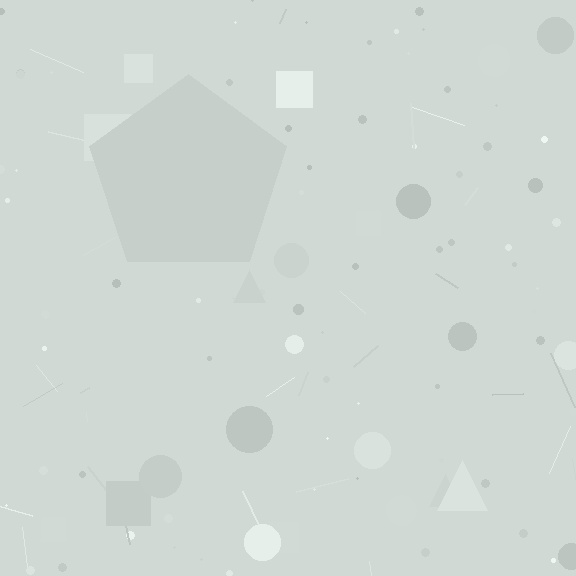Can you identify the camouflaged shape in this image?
The camouflaged shape is a pentagon.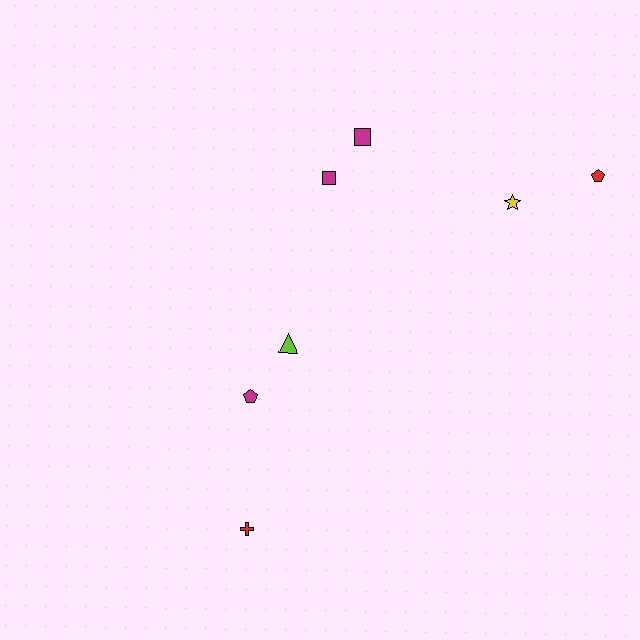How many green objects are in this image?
There are no green objects.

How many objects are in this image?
There are 7 objects.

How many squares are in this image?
There are 2 squares.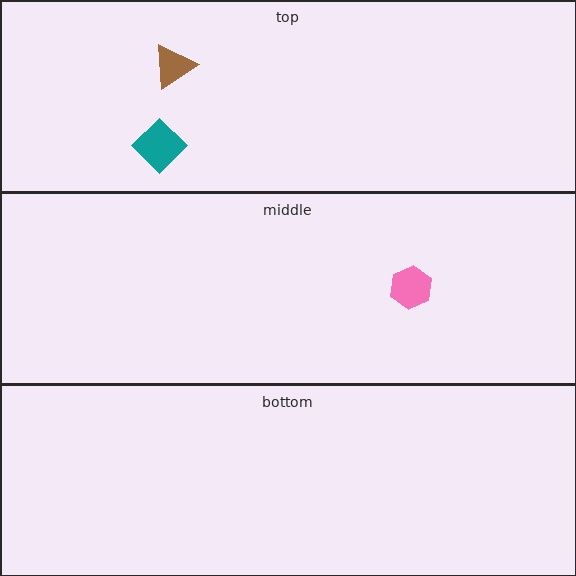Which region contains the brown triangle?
The top region.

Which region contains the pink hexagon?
The middle region.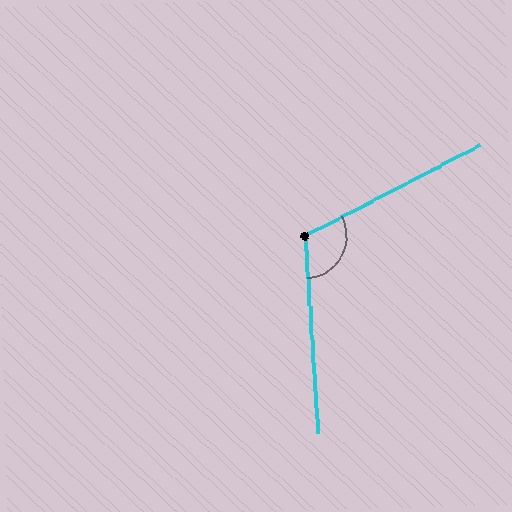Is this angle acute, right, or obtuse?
It is obtuse.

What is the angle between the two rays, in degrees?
Approximately 114 degrees.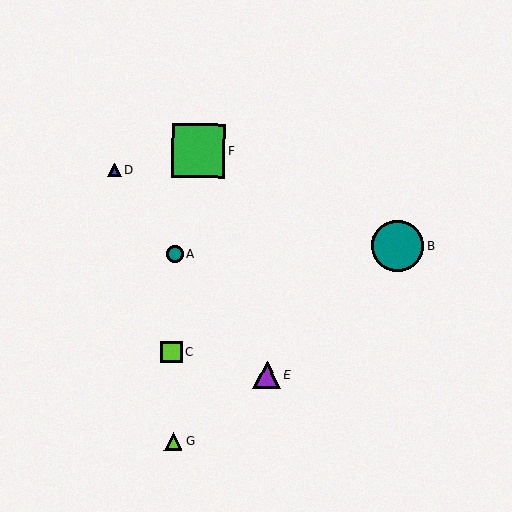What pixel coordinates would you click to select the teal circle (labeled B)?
Click at (398, 246) to select the teal circle B.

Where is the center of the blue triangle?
The center of the blue triangle is at (114, 170).